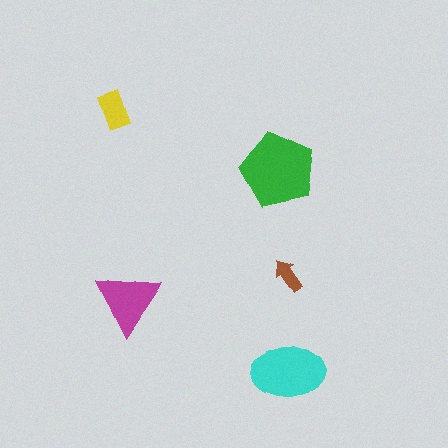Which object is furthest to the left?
The yellow rectangle is leftmost.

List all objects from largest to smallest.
The green pentagon, the cyan ellipse, the magenta triangle, the yellow rectangle, the brown arrow.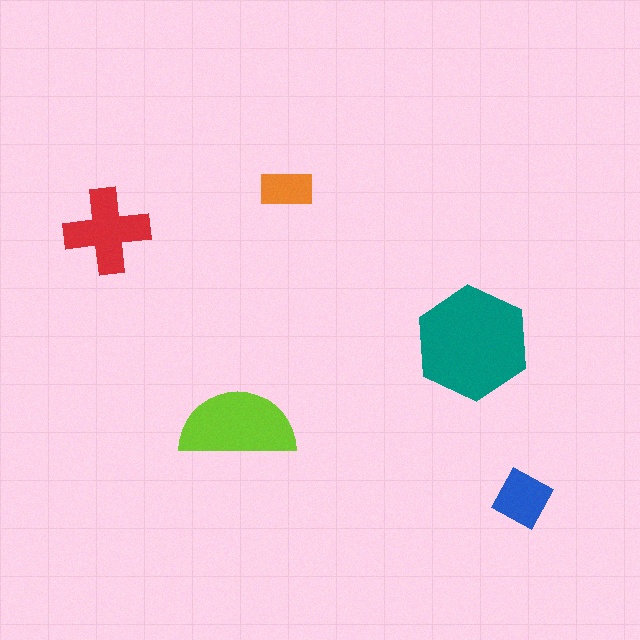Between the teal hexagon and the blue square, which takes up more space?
The teal hexagon.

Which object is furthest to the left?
The red cross is leftmost.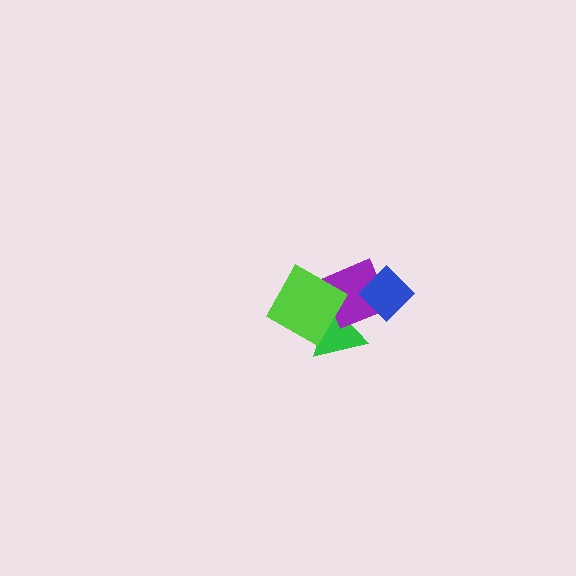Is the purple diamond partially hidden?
Yes, it is partially covered by another shape.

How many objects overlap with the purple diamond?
3 objects overlap with the purple diamond.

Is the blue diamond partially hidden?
No, no other shape covers it.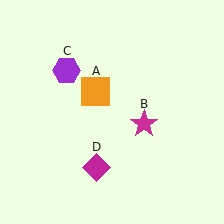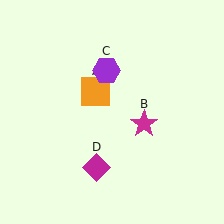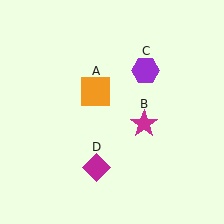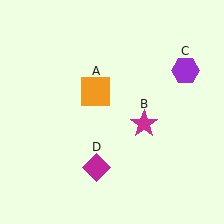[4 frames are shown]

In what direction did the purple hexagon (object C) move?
The purple hexagon (object C) moved right.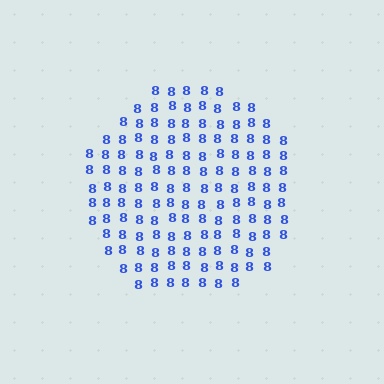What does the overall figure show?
The overall figure shows a circle.